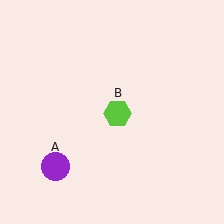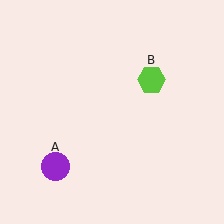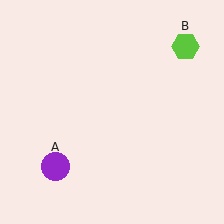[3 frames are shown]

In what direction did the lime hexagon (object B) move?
The lime hexagon (object B) moved up and to the right.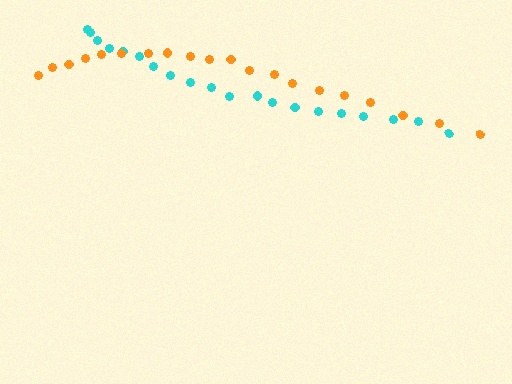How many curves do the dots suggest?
There are 2 distinct paths.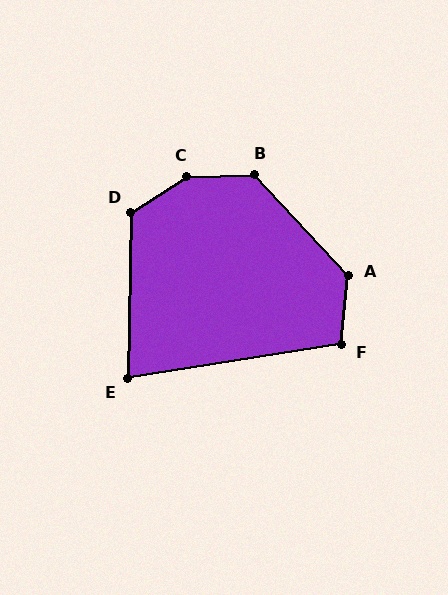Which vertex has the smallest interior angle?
E, at approximately 80 degrees.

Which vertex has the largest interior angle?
C, at approximately 149 degrees.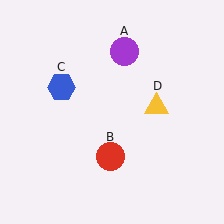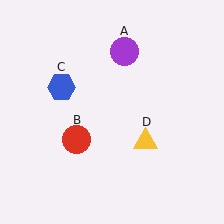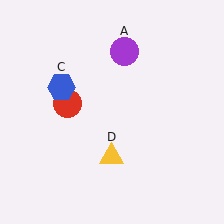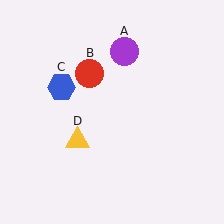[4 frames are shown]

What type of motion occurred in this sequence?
The red circle (object B), yellow triangle (object D) rotated clockwise around the center of the scene.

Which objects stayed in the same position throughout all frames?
Purple circle (object A) and blue hexagon (object C) remained stationary.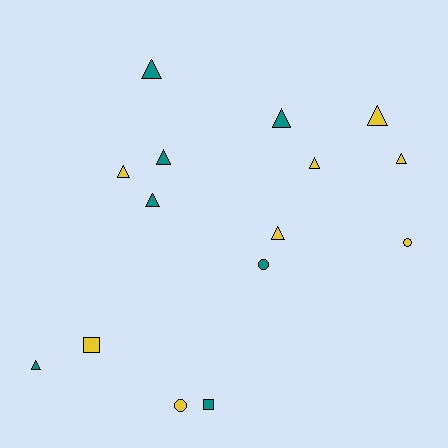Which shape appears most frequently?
Triangle, with 10 objects.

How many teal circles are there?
There is 1 teal circle.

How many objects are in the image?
There are 15 objects.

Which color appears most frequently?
Yellow, with 8 objects.